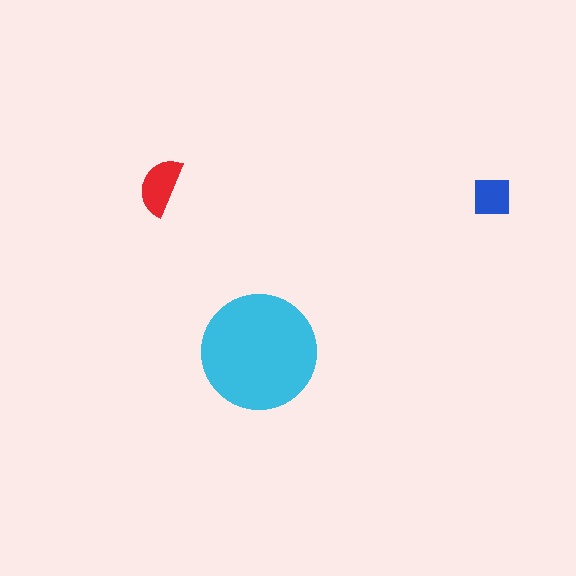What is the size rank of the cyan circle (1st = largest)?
1st.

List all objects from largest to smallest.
The cyan circle, the red semicircle, the blue square.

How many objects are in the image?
There are 3 objects in the image.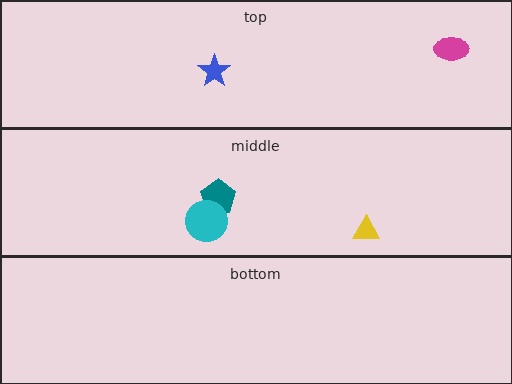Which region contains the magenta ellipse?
The top region.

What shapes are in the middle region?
The teal pentagon, the yellow triangle, the cyan circle.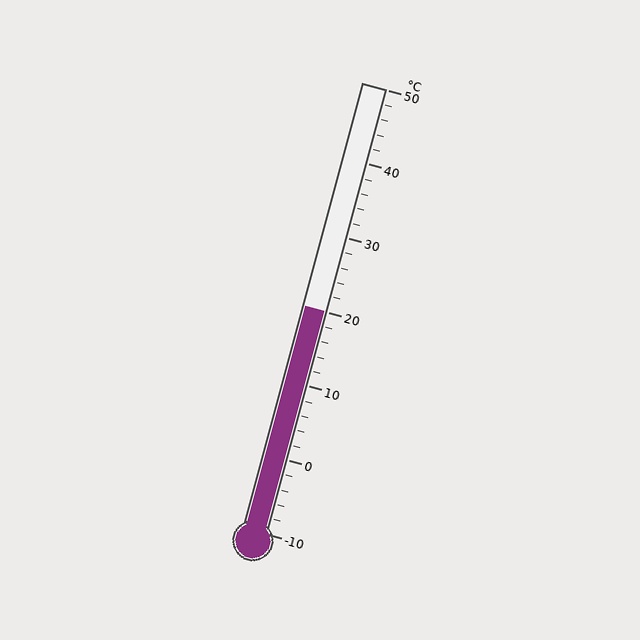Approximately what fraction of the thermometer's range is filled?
The thermometer is filled to approximately 50% of its range.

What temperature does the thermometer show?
The thermometer shows approximately 20°C.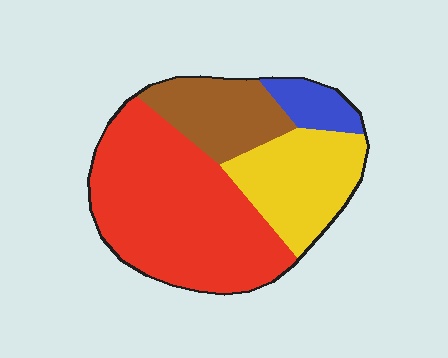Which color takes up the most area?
Red, at roughly 50%.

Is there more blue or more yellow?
Yellow.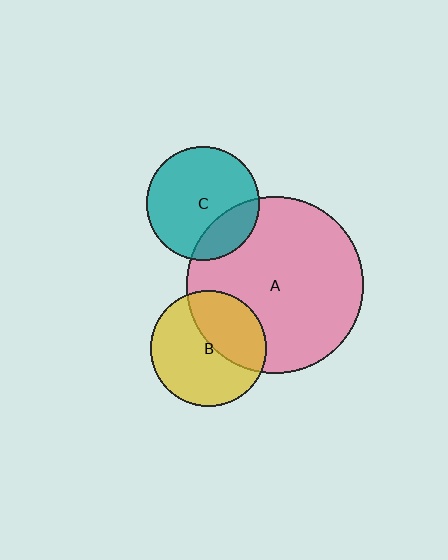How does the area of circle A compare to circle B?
Approximately 2.3 times.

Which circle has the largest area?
Circle A (pink).